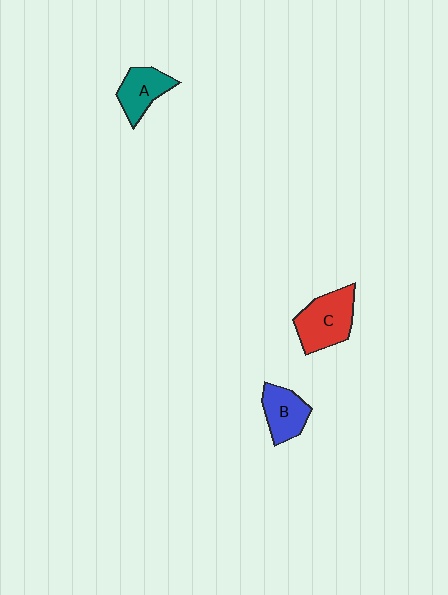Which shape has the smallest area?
Shape A (teal).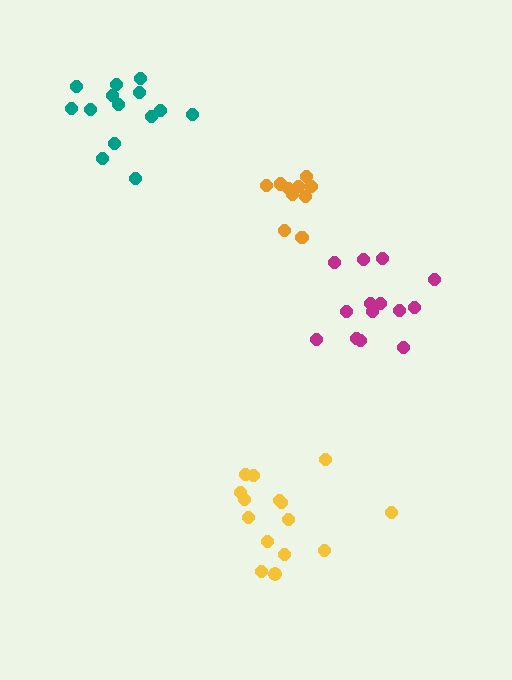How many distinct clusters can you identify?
There are 4 distinct clusters.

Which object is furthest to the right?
The magenta cluster is rightmost.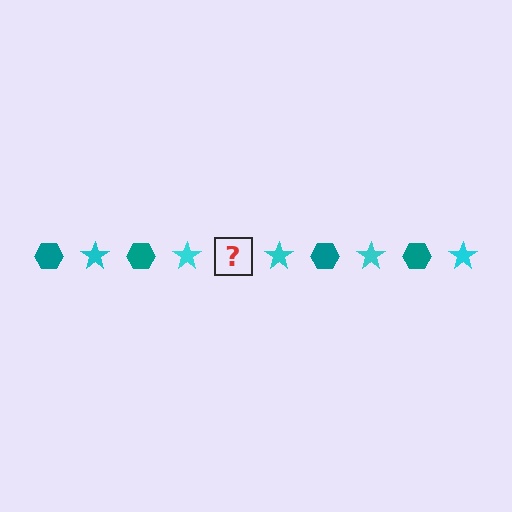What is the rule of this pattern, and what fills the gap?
The rule is that the pattern alternates between teal hexagon and cyan star. The gap should be filled with a teal hexagon.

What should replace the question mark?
The question mark should be replaced with a teal hexagon.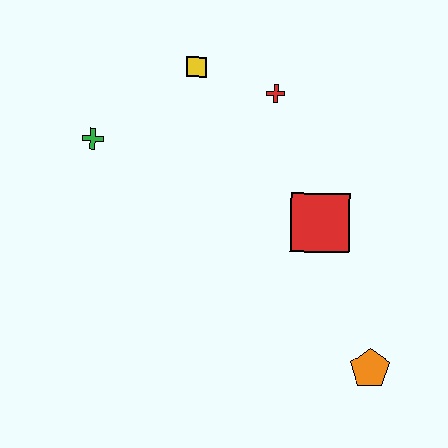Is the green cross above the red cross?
No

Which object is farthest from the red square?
The green cross is farthest from the red square.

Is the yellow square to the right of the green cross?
Yes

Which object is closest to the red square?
The red cross is closest to the red square.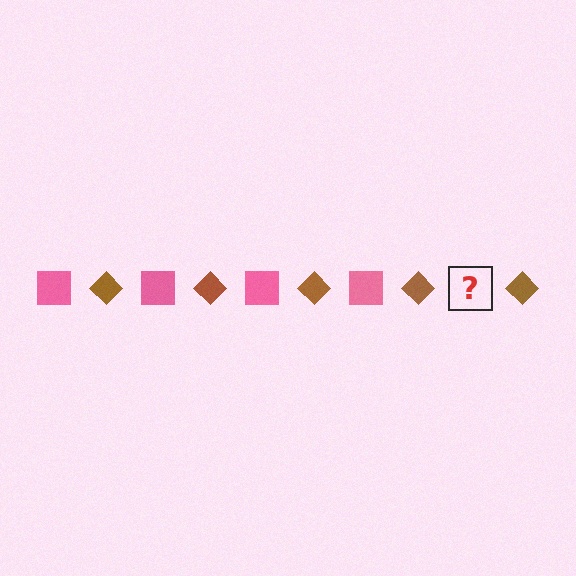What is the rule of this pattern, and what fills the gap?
The rule is that the pattern alternates between pink square and brown diamond. The gap should be filled with a pink square.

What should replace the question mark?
The question mark should be replaced with a pink square.